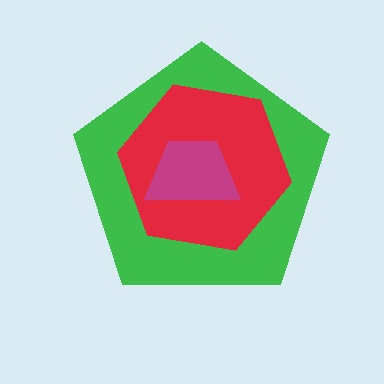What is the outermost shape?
The green pentagon.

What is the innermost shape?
The magenta trapezoid.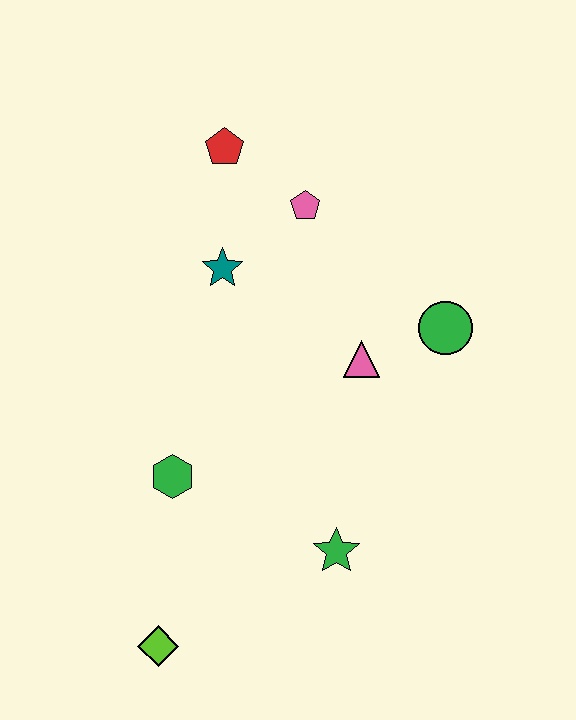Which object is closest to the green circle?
The pink triangle is closest to the green circle.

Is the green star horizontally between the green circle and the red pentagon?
Yes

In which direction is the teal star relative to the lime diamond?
The teal star is above the lime diamond.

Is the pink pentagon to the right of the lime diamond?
Yes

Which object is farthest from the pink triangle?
The lime diamond is farthest from the pink triangle.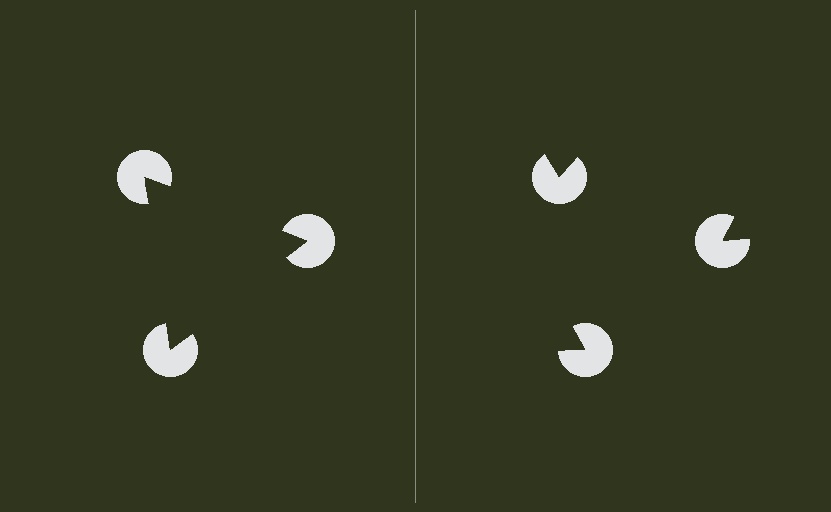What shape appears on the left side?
An illusory triangle.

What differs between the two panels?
The pac-man discs are positioned identically on both sides; only the wedge orientations differ. On the left they align to a triangle; on the right they are misaligned.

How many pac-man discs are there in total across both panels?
6 — 3 on each side.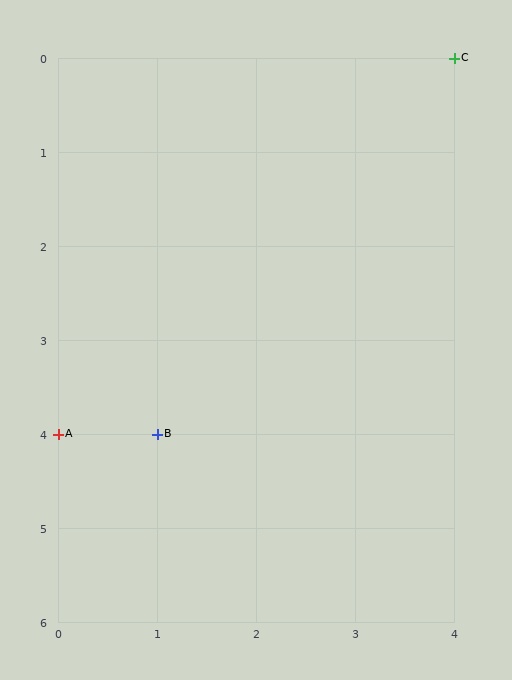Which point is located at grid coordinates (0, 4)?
Point A is at (0, 4).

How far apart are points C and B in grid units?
Points C and B are 3 columns and 4 rows apart (about 5.0 grid units diagonally).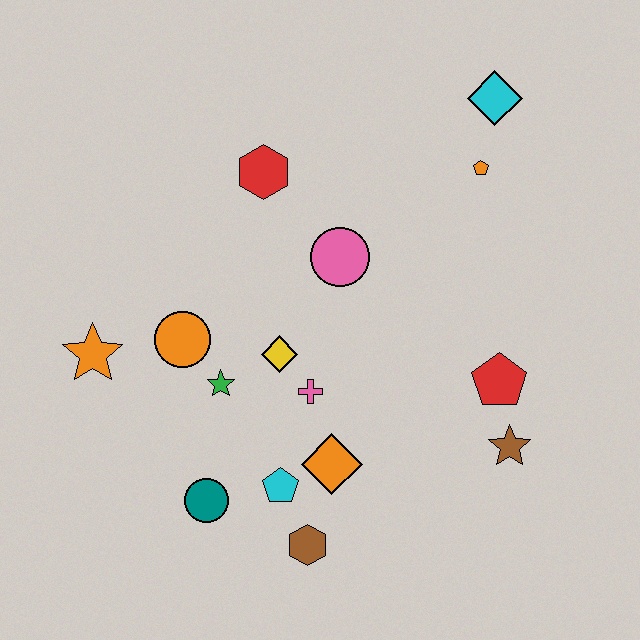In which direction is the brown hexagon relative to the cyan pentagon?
The brown hexagon is below the cyan pentagon.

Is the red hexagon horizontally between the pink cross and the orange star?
Yes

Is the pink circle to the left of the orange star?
No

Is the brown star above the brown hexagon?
Yes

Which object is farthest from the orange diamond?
The cyan diamond is farthest from the orange diamond.